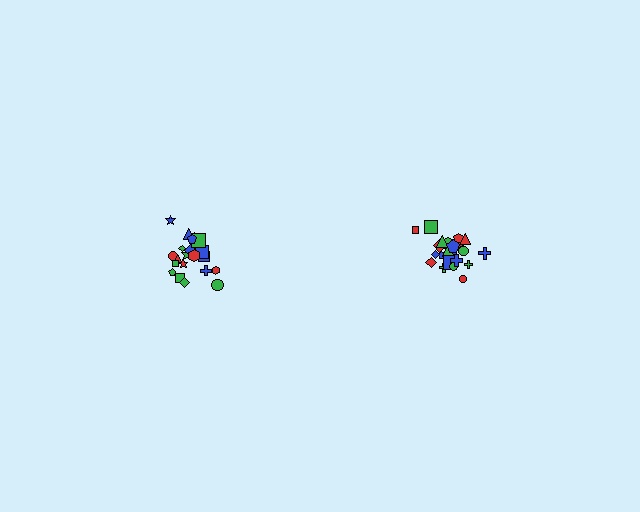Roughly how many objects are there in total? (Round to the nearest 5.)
Roughly 45 objects in total.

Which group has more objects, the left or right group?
The right group.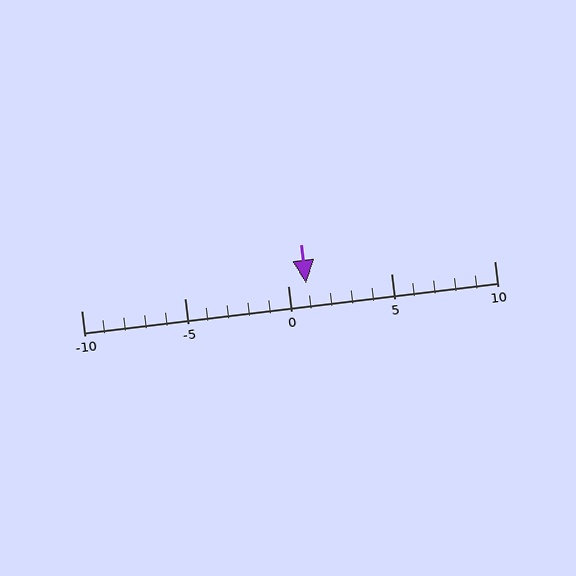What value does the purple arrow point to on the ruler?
The purple arrow points to approximately 1.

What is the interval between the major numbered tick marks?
The major tick marks are spaced 5 units apart.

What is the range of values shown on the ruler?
The ruler shows values from -10 to 10.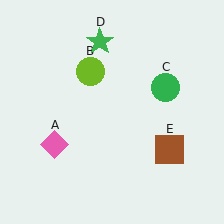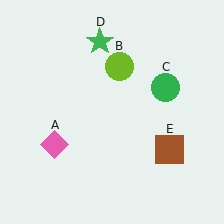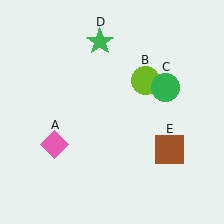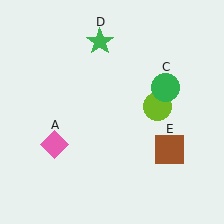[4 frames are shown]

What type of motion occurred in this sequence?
The lime circle (object B) rotated clockwise around the center of the scene.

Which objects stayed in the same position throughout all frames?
Pink diamond (object A) and green circle (object C) and green star (object D) and brown square (object E) remained stationary.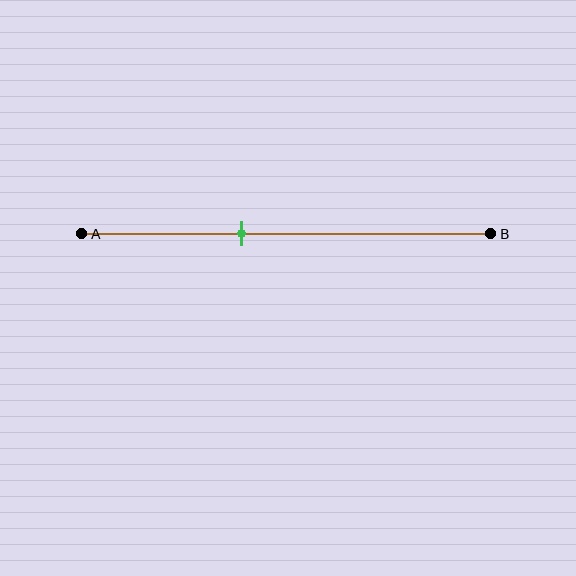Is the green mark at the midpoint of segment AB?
No, the mark is at about 40% from A, not at the 50% midpoint.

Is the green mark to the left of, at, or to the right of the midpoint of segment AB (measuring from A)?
The green mark is to the left of the midpoint of segment AB.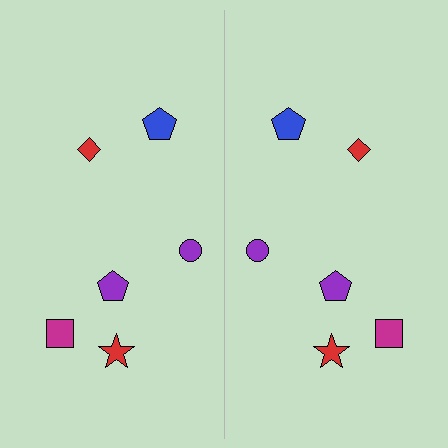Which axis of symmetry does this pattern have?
The pattern has a vertical axis of symmetry running through the center of the image.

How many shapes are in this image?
There are 12 shapes in this image.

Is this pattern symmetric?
Yes, this pattern has bilateral (reflection) symmetry.